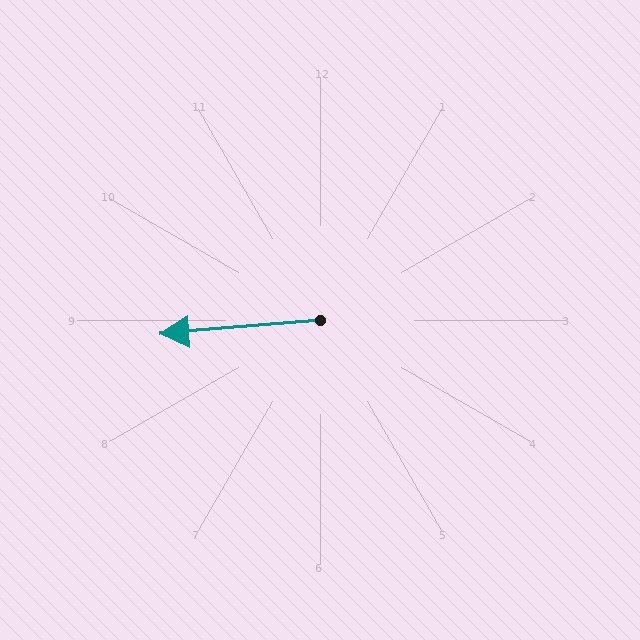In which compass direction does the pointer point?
West.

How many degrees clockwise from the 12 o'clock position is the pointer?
Approximately 265 degrees.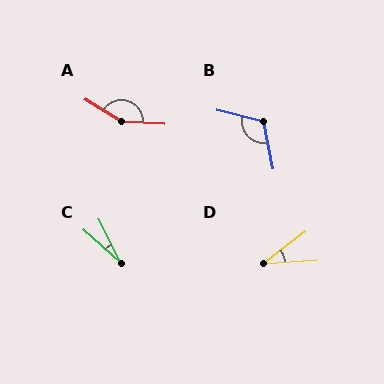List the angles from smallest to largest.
C (21°), D (34°), B (114°), A (151°).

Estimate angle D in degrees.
Approximately 34 degrees.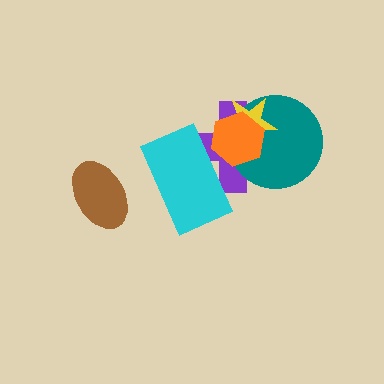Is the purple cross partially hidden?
Yes, it is partially covered by another shape.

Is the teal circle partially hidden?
Yes, it is partially covered by another shape.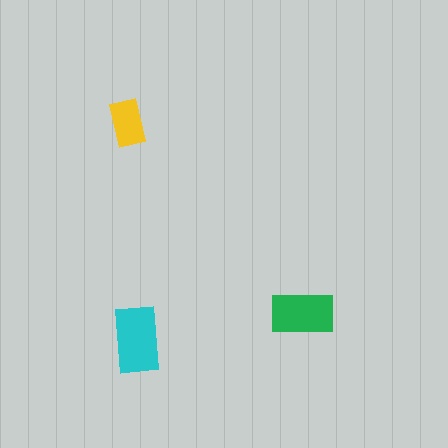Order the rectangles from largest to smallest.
the cyan one, the green one, the yellow one.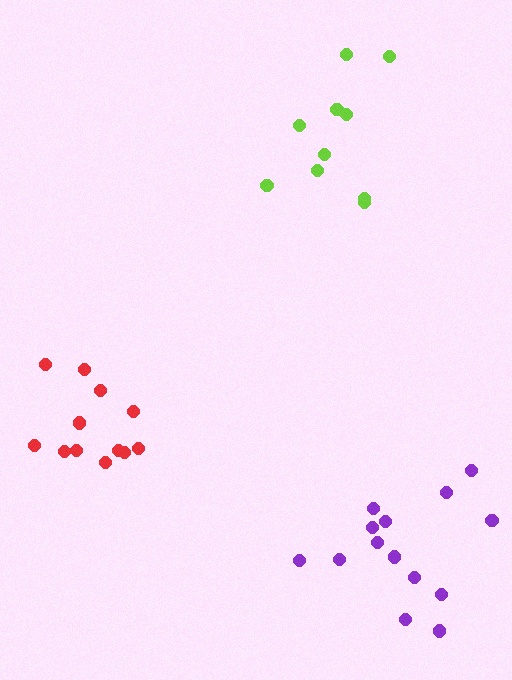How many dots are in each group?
Group 1: 12 dots, Group 2: 14 dots, Group 3: 10 dots (36 total).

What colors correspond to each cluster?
The clusters are colored: red, purple, lime.